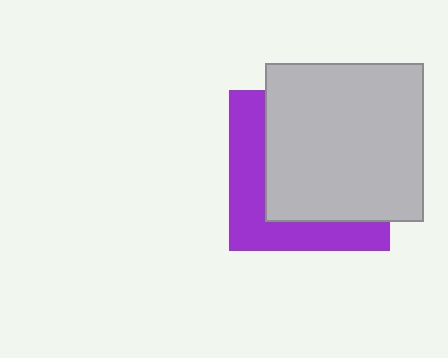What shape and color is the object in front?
The object in front is a light gray square.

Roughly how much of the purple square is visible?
A small part of it is visible (roughly 37%).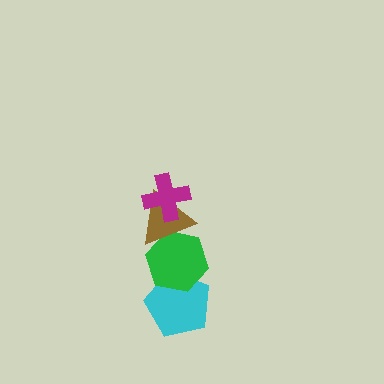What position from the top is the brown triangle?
The brown triangle is 2nd from the top.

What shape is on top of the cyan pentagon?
The green hexagon is on top of the cyan pentagon.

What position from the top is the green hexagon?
The green hexagon is 3rd from the top.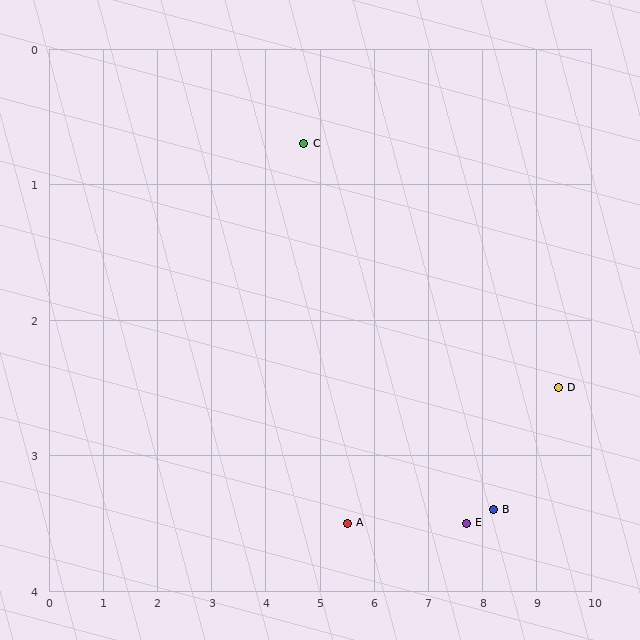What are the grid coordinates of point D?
Point D is at approximately (9.4, 2.5).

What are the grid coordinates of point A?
Point A is at approximately (5.5, 3.5).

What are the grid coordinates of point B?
Point B is at approximately (8.2, 3.4).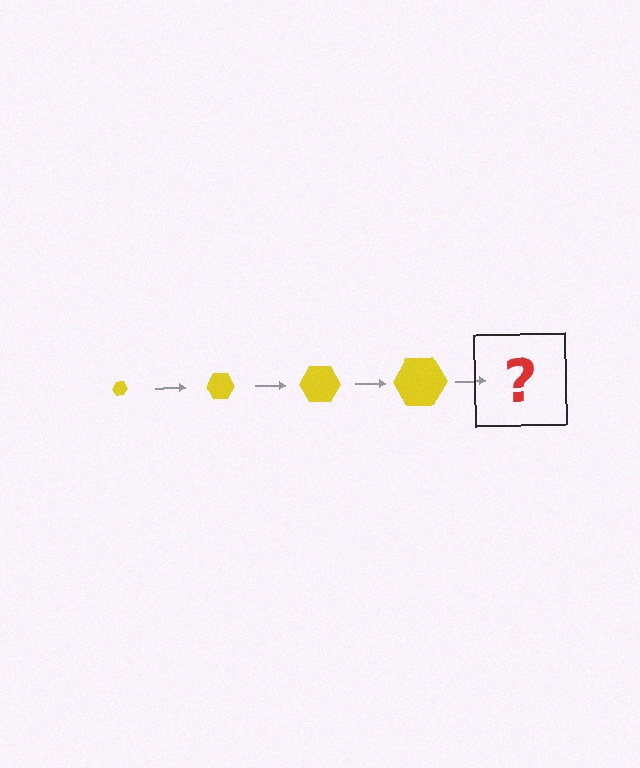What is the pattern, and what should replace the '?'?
The pattern is that the hexagon gets progressively larger each step. The '?' should be a yellow hexagon, larger than the previous one.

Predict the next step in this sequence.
The next step is a yellow hexagon, larger than the previous one.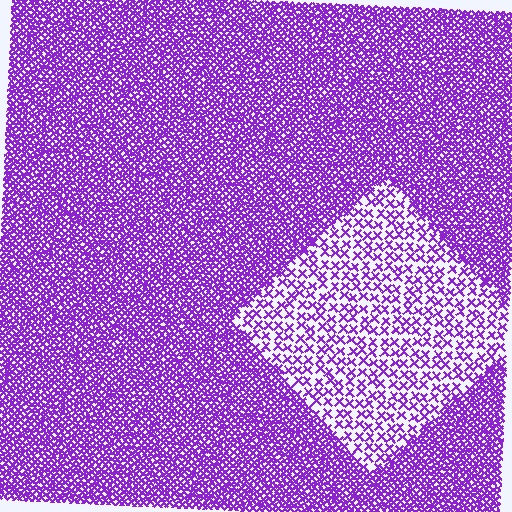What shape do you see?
I see a diamond.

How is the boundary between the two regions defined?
The boundary is defined by a change in element density (approximately 2.8x ratio). All elements are the same color, size, and shape.